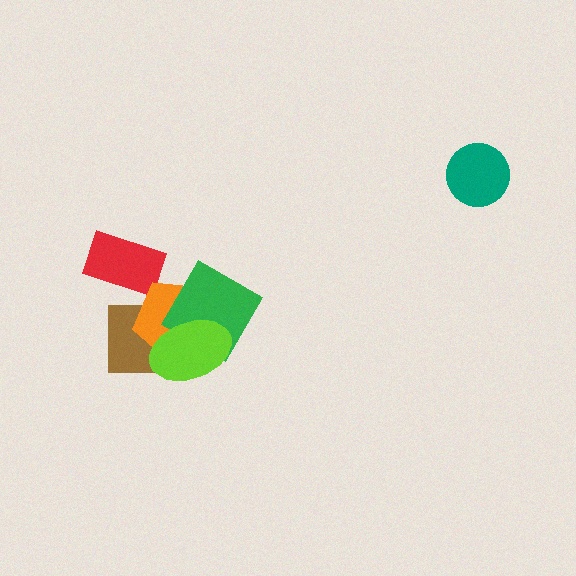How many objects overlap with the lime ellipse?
3 objects overlap with the lime ellipse.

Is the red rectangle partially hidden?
No, no other shape covers it.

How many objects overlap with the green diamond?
2 objects overlap with the green diamond.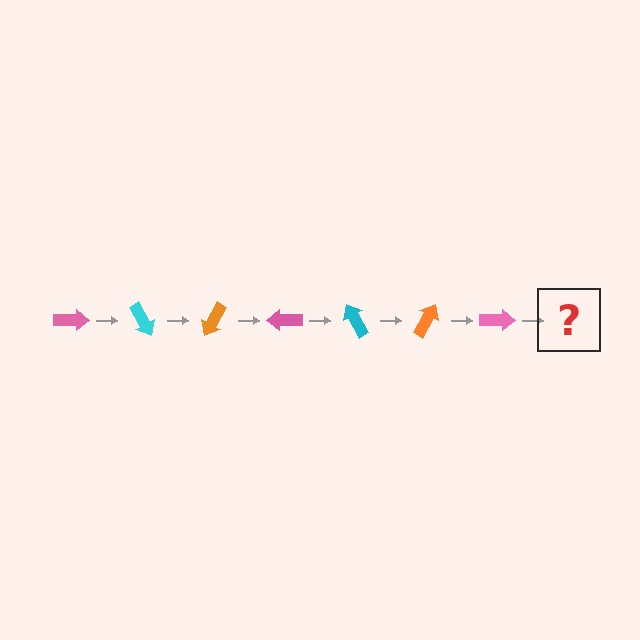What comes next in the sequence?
The next element should be a cyan arrow, rotated 420 degrees from the start.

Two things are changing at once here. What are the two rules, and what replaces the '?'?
The two rules are that it rotates 60 degrees each step and the color cycles through pink, cyan, and orange. The '?' should be a cyan arrow, rotated 420 degrees from the start.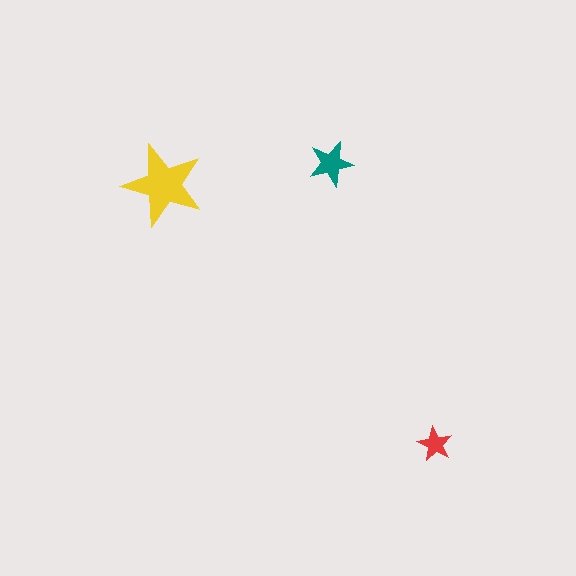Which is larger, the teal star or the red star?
The teal one.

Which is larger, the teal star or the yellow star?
The yellow one.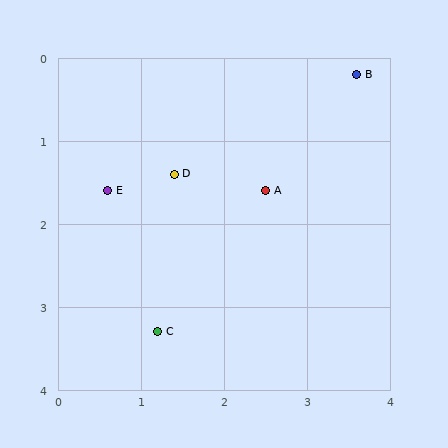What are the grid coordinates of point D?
Point D is at approximately (1.4, 1.4).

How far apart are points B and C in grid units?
Points B and C are about 3.9 grid units apart.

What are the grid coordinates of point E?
Point E is at approximately (0.6, 1.6).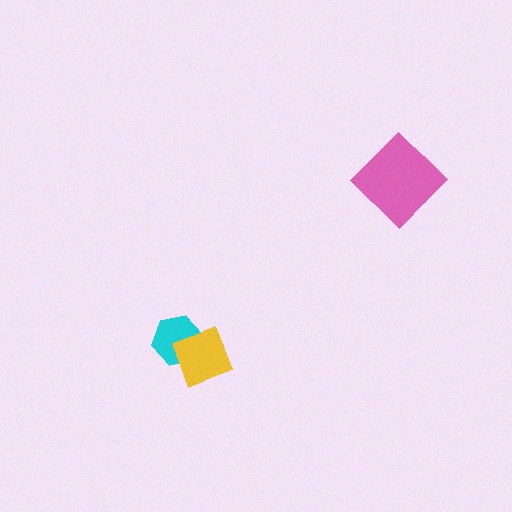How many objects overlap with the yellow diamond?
1 object overlaps with the yellow diamond.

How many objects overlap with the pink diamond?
0 objects overlap with the pink diamond.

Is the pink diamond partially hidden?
No, no other shape covers it.